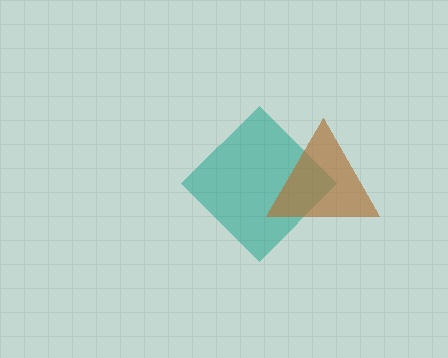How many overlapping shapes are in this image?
There are 2 overlapping shapes in the image.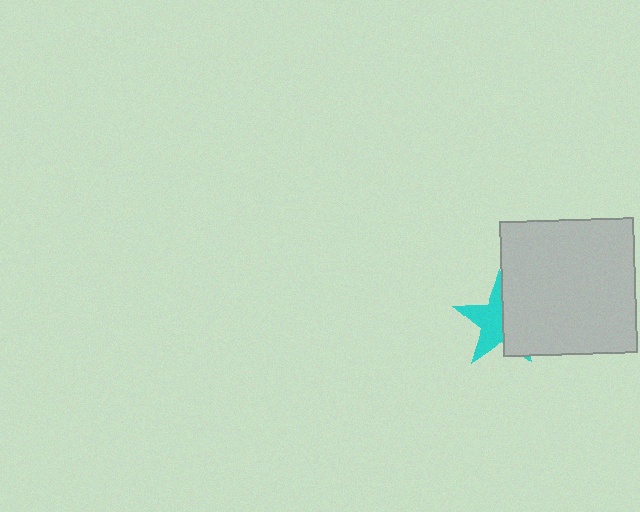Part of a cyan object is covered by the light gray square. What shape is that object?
It is a star.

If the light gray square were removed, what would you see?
You would see the complete cyan star.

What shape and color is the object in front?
The object in front is a light gray square.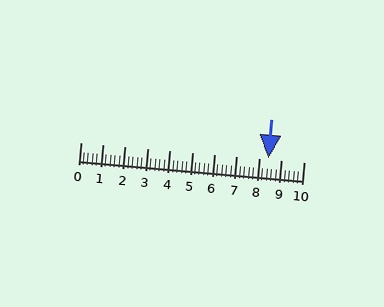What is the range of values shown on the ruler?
The ruler shows values from 0 to 10.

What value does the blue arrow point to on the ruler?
The blue arrow points to approximately 8.4.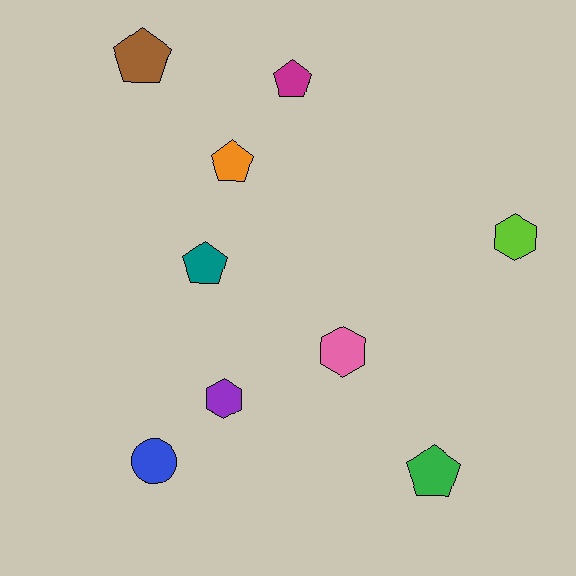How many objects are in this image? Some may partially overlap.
There are 9 objects.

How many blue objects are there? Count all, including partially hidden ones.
There is 1 blue object.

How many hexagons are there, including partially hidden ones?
There are 3 hexagons.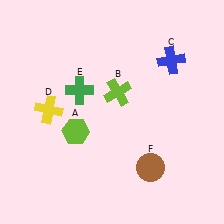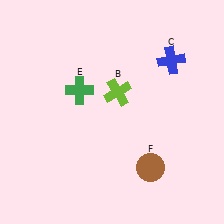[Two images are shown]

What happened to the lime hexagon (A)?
The lime hexagon (A) was removed in Image 2. It was in the bottom-left area of Image 1.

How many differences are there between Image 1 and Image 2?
There are 2 differences between the two images.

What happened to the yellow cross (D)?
The yellow cross (D) was removed in Image 2. It was in the top-left area of Image 1.